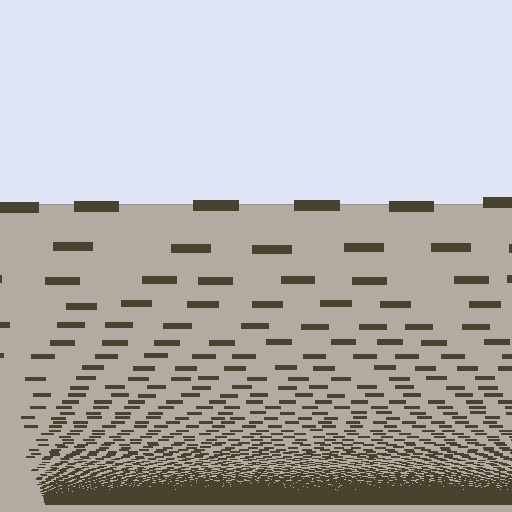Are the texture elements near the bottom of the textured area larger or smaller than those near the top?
Smaller. The gradient is inverted — elements near the bottom are smaller and denser.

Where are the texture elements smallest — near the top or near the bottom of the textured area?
Near the bottom.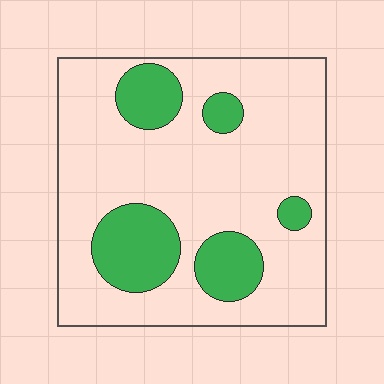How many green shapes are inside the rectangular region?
5.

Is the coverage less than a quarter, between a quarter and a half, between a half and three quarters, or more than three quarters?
Less than a quarter.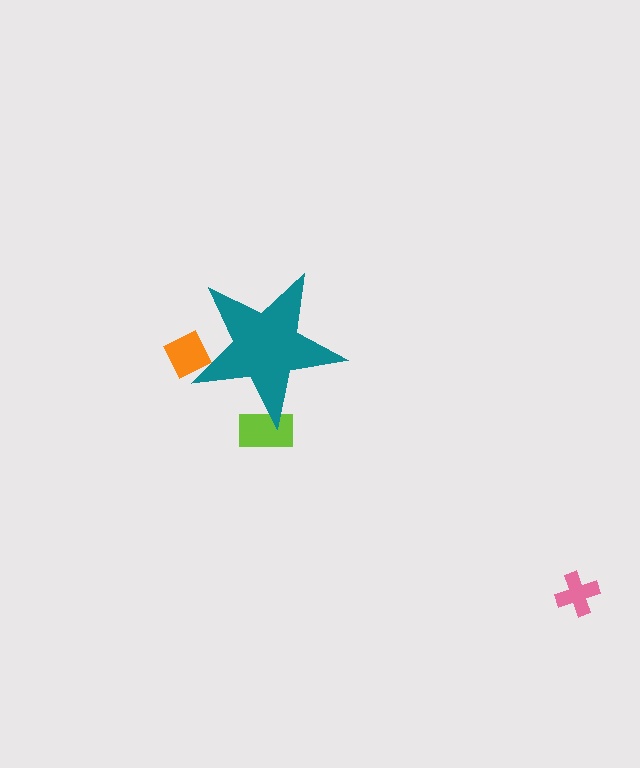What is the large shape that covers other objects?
A teal star.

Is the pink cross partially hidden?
No, the pink cross is fully visible.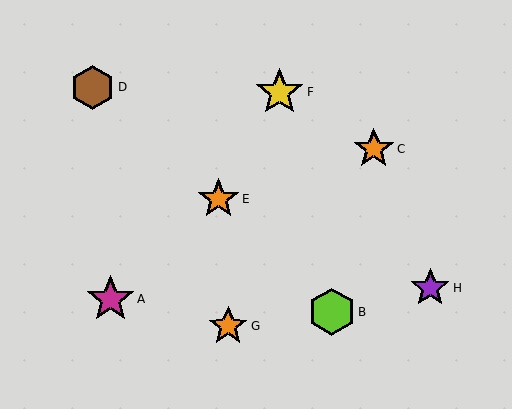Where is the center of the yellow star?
The center of the yellow star is at (279, 92).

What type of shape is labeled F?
Shape F is a yellow star.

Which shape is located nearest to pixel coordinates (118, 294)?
The magenta star (labeled A) at (110, 299) is nearest to that location.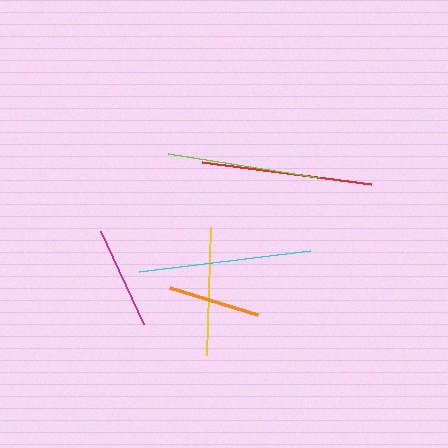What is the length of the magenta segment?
The magenta segment is approximately 102 pixels long.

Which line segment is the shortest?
The orange line is the shortest at approximately 92 pixels.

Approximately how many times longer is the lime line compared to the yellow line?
The lime line is approximately 1.2 times the length of the yellow line.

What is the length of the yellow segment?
The yellow segment is approximately 128 pixels long.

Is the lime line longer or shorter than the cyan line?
The cyan line is longer than the lime line.